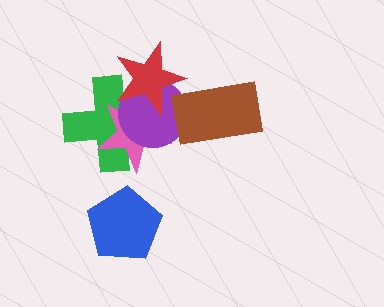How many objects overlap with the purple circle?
4 objects overlap with the purple circle.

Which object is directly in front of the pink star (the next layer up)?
The purple circle is directly in front of the pink star.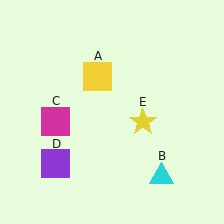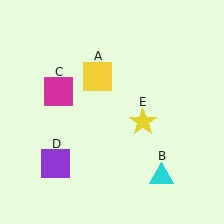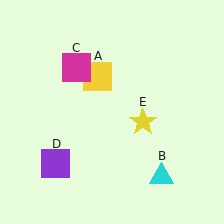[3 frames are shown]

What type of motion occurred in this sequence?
The magenta square (object C) rotated clockwise around the center of the scene.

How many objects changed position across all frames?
1 object changed position: magenta square (object C).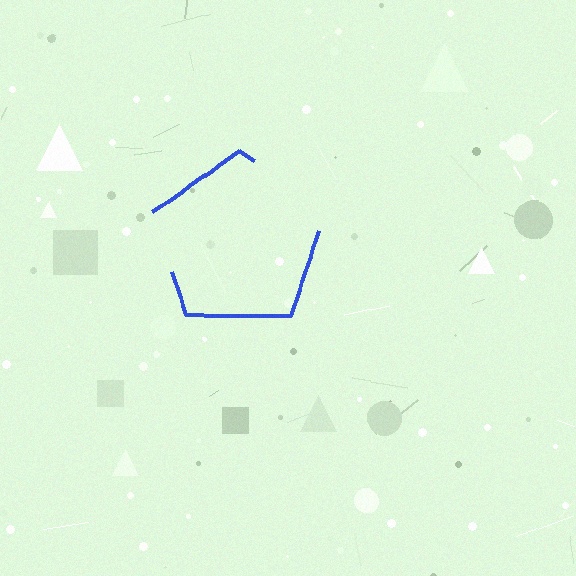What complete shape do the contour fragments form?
The contour fragments form a pentagon.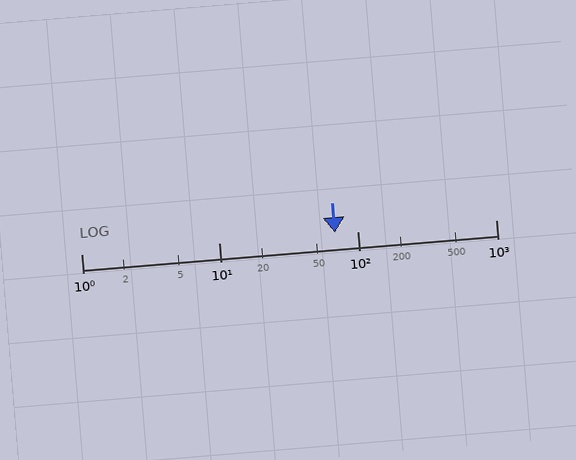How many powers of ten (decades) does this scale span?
The scale spans 3 decades, from 1 to 1000.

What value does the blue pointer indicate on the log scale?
The pointer indicates approximately 68.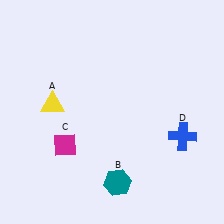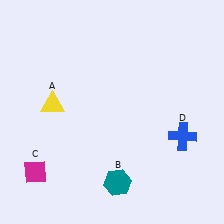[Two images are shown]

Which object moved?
The magenta diamond (C) moved left.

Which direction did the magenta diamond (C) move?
The magenta diamond (C) moved left.